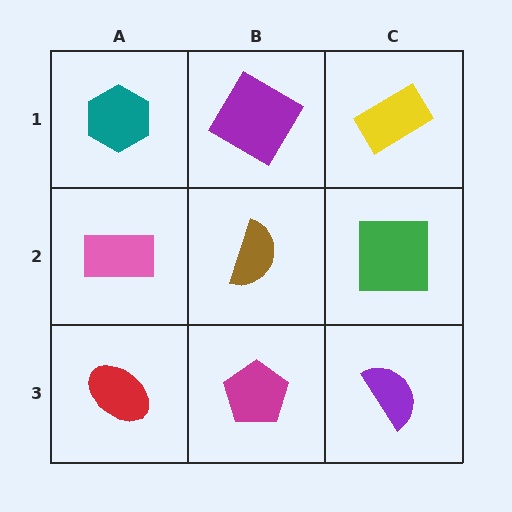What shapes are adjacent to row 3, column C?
A green square (row 2, column C), a magenta pentagon (row 3, column B).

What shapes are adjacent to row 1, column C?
A green square (row 2, column C), a purple diamond (row 1, column B).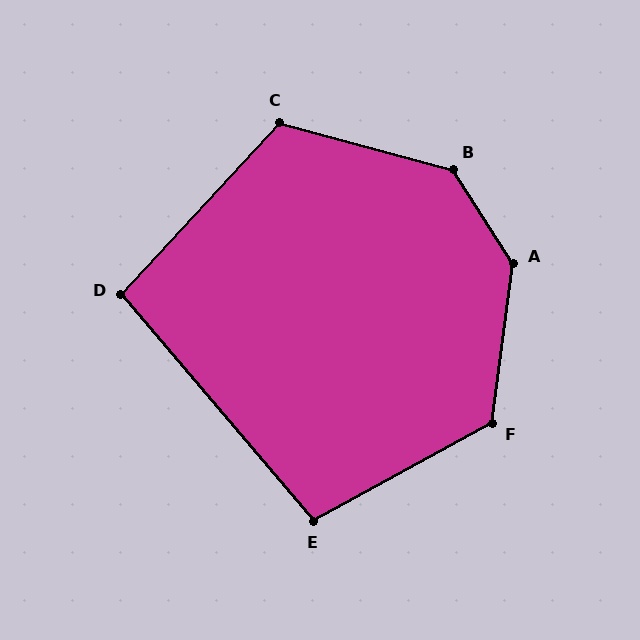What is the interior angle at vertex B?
Approximately 137 degrees (obtuse).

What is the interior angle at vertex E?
Approximately 102 degrees (obtuse).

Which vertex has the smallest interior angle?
D, at approximately 97 degrees.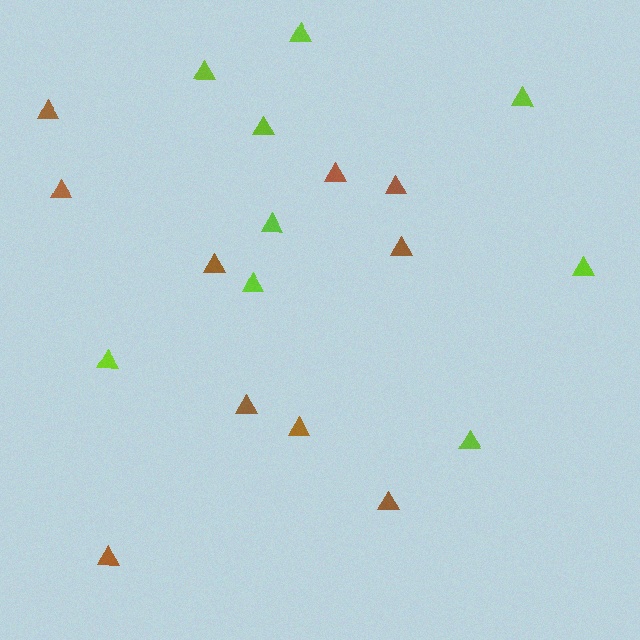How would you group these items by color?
There are 2 groups: one group of brown triangles (10) and one group of lime triangles (9).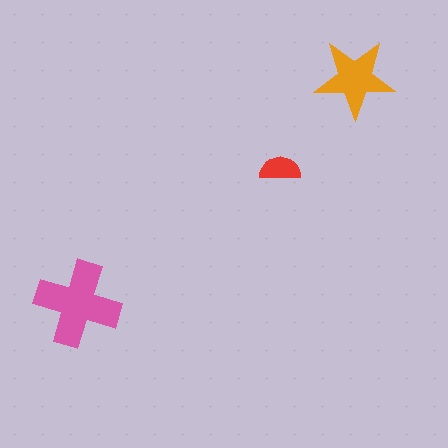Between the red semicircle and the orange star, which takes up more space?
The orange star.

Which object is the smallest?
The red semicircle.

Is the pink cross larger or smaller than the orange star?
Larger.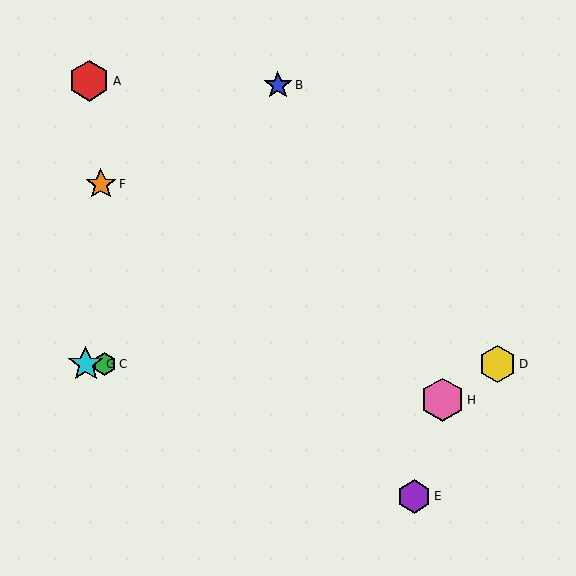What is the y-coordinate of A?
Object A is at y≈81.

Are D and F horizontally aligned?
No, D is at y≈364 and F is at y≈184.